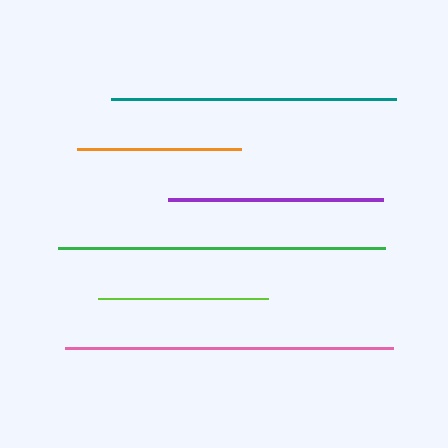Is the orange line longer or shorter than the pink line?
The pink line is longer than the orange line.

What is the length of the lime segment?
The lime segment is approximately 171 pixels long.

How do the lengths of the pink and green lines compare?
The pink and green lines are approximately the same length.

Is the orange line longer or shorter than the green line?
The green line is longer than the orange line.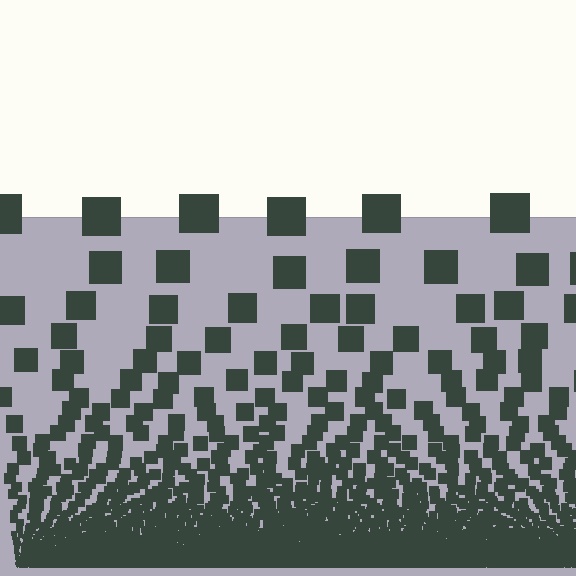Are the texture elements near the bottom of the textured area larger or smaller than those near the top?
Smaller. The gradient is inverted — elements near the bottom are smaller and denser.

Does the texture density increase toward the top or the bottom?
Density increases toward the bottom.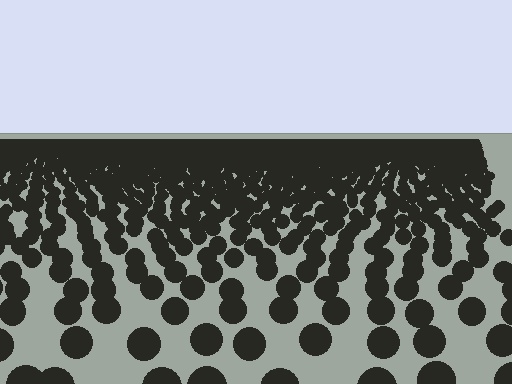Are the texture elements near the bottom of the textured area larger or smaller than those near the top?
Larger. Near the bottom, elements are closer to the viewer and appear at a bigger on-screen size.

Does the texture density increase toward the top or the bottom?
Density increases toward the top.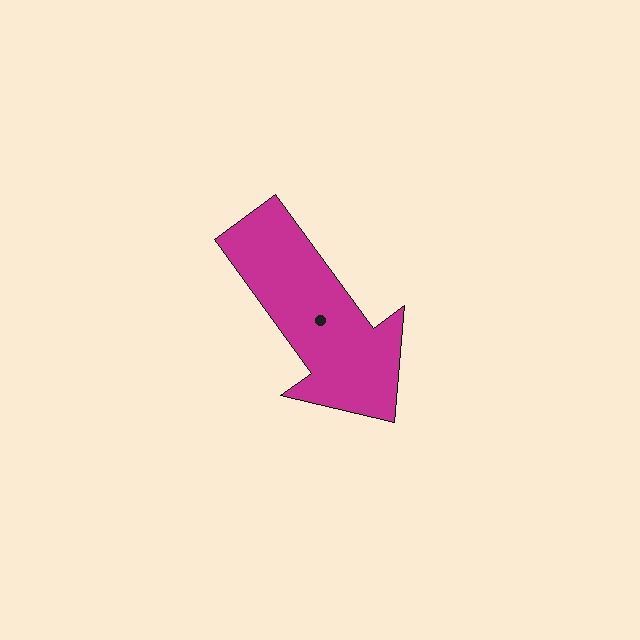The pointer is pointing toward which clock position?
Roughly 5 o'clock.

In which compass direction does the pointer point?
Southeast.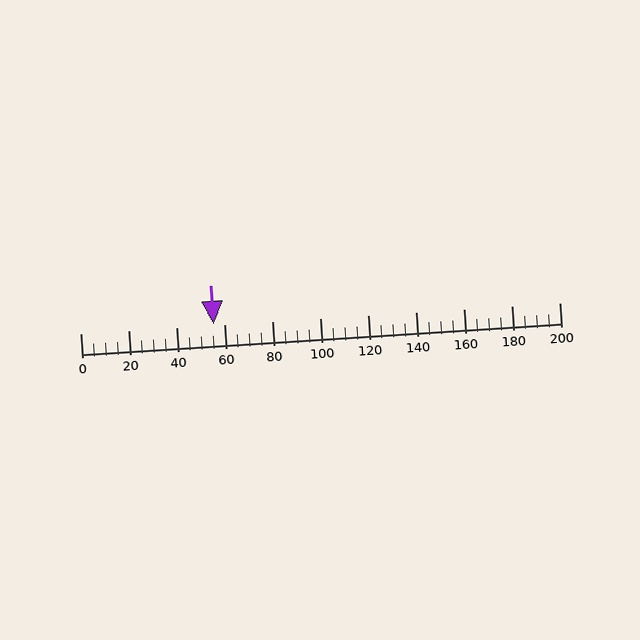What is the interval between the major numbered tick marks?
The major tick marks are spaced 20 units apart.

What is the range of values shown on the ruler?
The ruler shows values from 0 to 200.